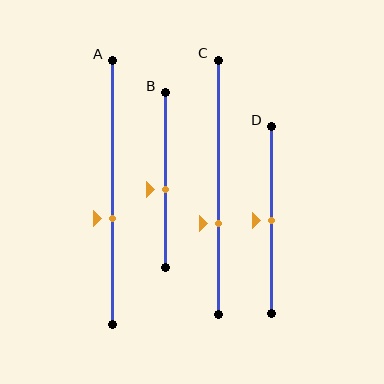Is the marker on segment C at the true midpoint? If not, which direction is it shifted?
No, the marker on segment C is shifted downward by about 14% of the segment length.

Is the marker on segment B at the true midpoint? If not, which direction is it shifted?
No, the marker on segment B is shifted downward by about 5% of the segment length.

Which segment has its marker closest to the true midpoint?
Segment D has its marker closest to the true midpoint.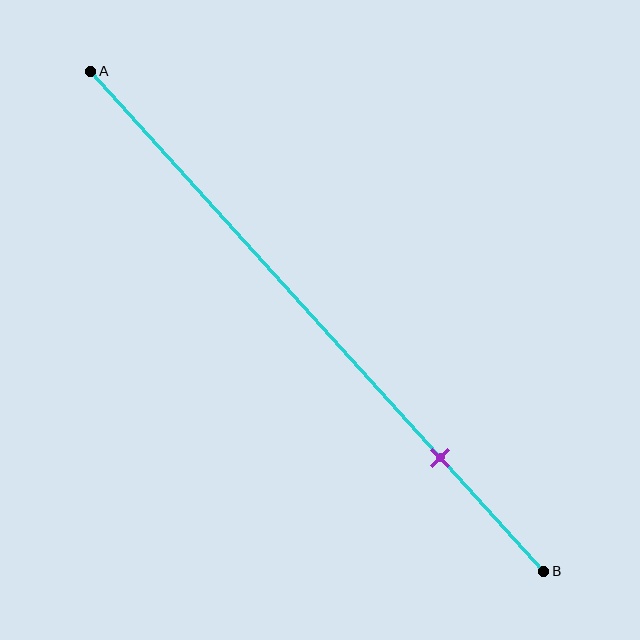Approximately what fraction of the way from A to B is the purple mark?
The purple mark is approximately 75% of the way from A to B.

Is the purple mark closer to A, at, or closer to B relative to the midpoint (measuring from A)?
The purple mark is closer to point B than the midpoint of segment AB.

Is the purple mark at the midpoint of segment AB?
No, the mark is at about 75% from A, not at the 50% midpoint.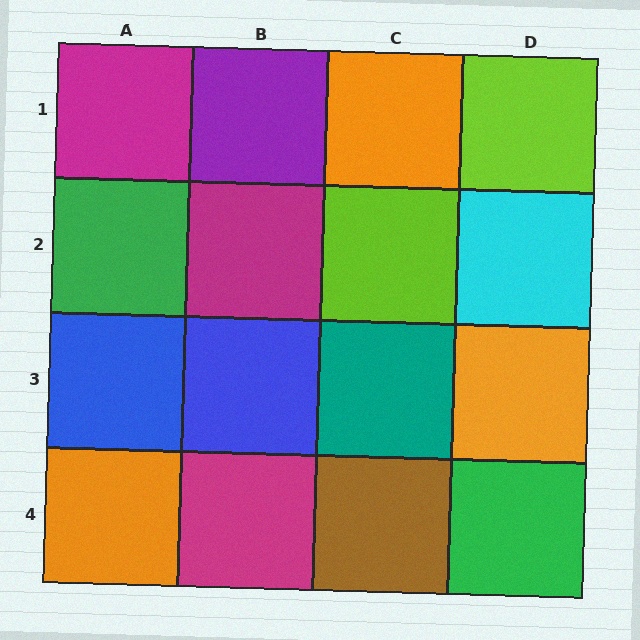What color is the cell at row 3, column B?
Blue.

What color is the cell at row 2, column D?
Cyan.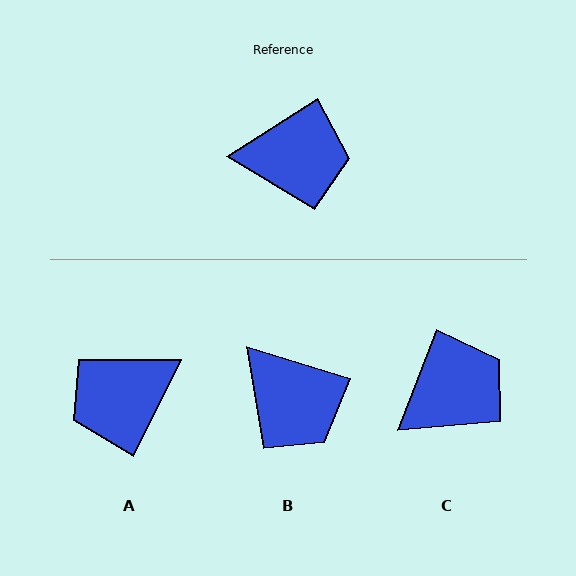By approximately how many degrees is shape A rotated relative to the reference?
Approximately 149 degrees clockwise.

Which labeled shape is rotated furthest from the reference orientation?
A, about 149 degrees away.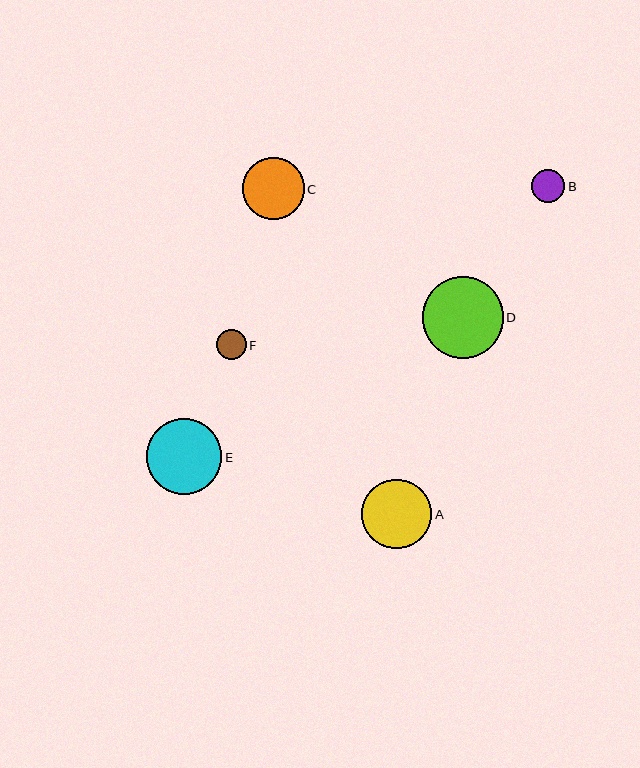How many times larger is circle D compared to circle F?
Circle D is approximately 2.7 times the size of circle F.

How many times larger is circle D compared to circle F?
Circle D is approximately 2.7 times the size of circle F.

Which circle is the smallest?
Circle F is the smallest with a size of approximately 30 pixels.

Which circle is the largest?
Circle D is the largest with a size of approximately 81 pixels.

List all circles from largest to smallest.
From largest to smallest: D, E, A, C, B, F.